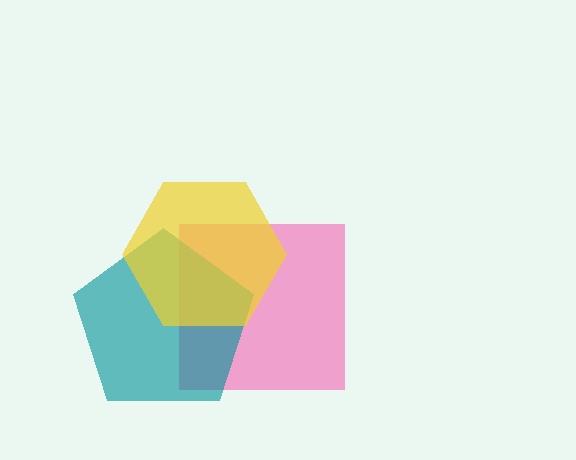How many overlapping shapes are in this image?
There are 3 overlapping shapes in the image.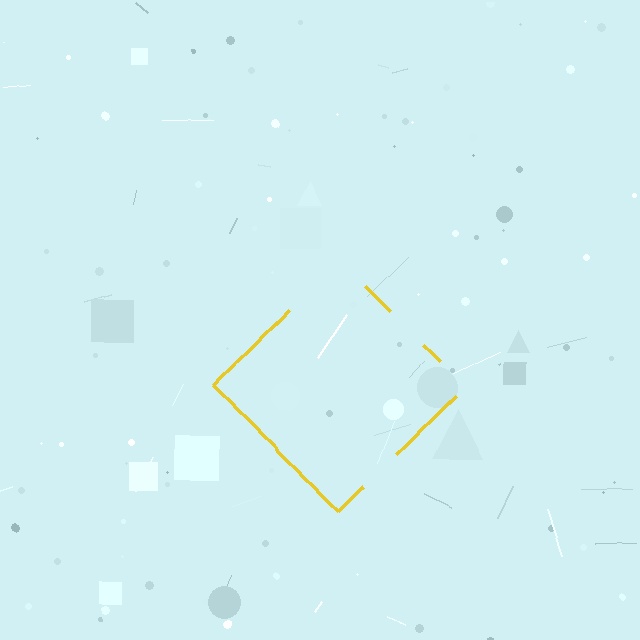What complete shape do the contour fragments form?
The contour fragments form a diamond.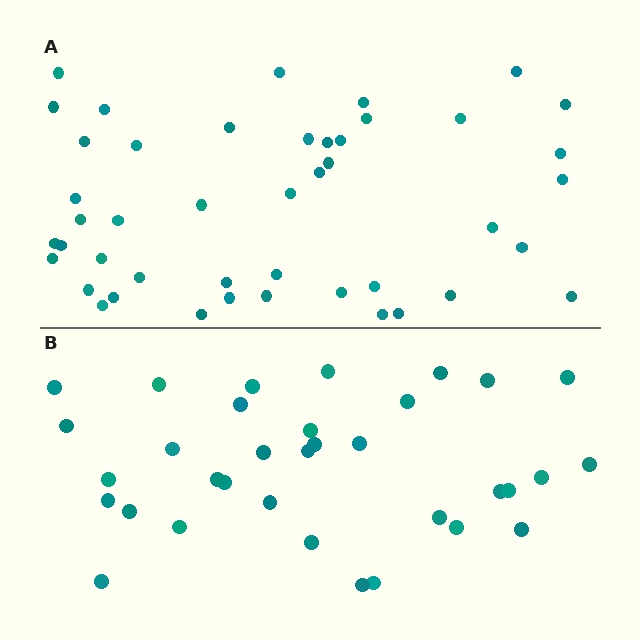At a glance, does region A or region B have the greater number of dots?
Region A (the top region) has more dots.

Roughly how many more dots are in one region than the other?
Region A has roughly 12 or so more dots than region B.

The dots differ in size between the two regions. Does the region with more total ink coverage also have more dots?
No. Region B has more total ink coverage because its dots are larger, but region A actually contains more individual dots. Total area can be misleading — the number of items is what matters here.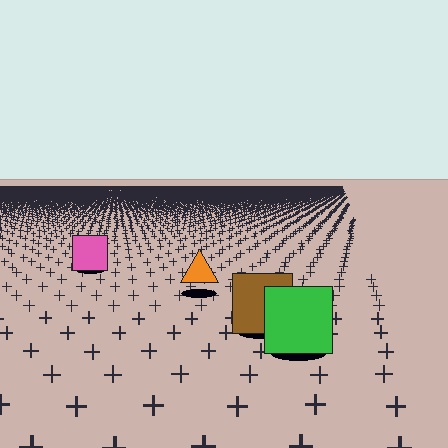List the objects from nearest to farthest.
From nearest to farthest: the green square, the brown square, the orange triangle, the pink square.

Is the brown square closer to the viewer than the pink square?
Yes. The brown square is closer — you can tell from the texture gradient: the ground texture is coarser near it.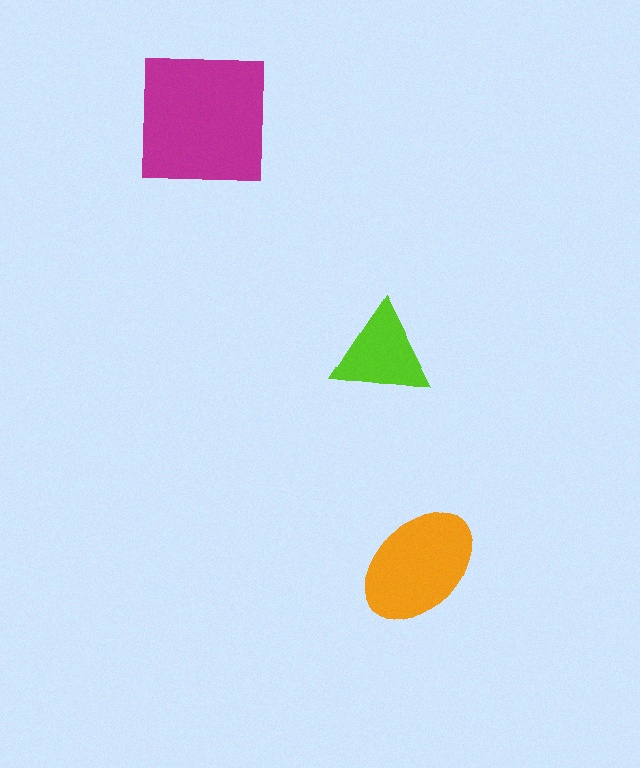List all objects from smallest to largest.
The lime triangle, the orange ellipse, the magenta square.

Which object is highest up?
The magenta square is topmost.